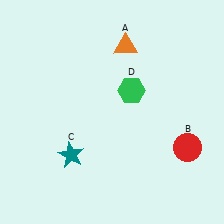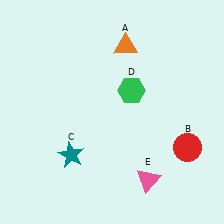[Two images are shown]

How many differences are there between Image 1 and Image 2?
There is 1 difference between the two images.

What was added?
A pink triangle (E) was added in Image 2.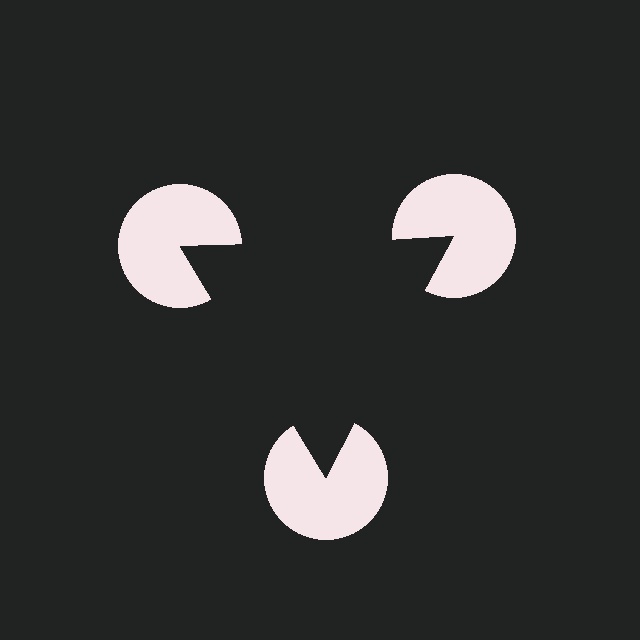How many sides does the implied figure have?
3 sides.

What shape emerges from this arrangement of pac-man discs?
An illusory triangle — its edges are inferred from the aligned wedge cuts in the pac-man discs, not physically drawn.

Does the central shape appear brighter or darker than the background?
It typically appears slightly darker than the background, even though no actual brightness change is drawn.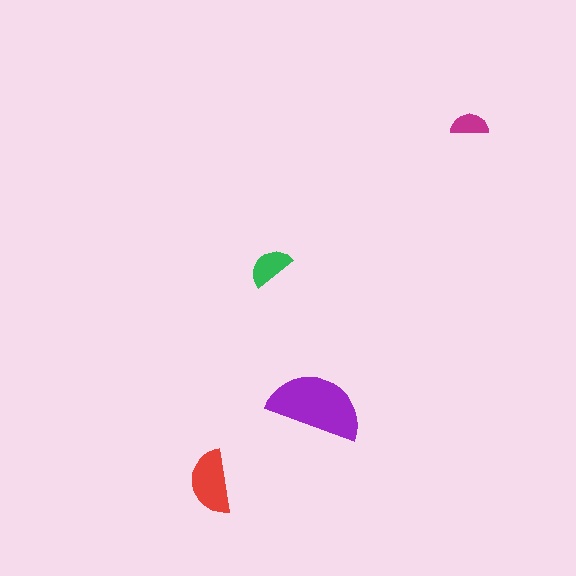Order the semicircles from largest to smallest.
the purple one, the red one, the green one, the magenta one.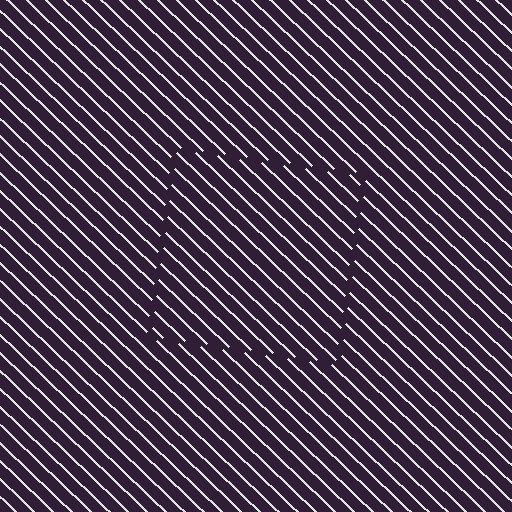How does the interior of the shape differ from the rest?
The interior of the shape contains the same grating, shifted by half a period — the contour is defined by the phase discontinuity where line-ends from the inner and outer gratings abut.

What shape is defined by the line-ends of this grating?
An illusory square. The interior of the shape contains the same grating, shifted by half a period — the contour is defined by the phase discontinuity where line-ends from the inner and outer gratings abut.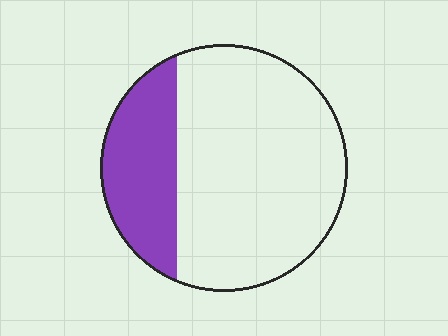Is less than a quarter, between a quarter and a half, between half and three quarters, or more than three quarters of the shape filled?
Between a quarter and a half.